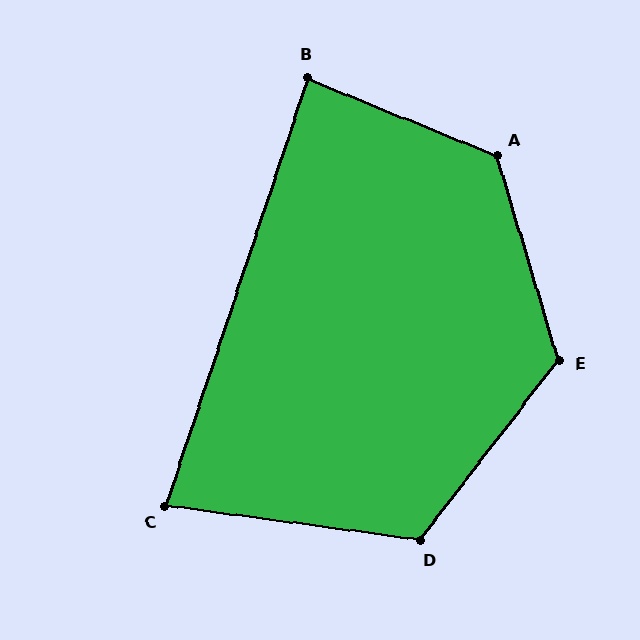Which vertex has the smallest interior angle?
C, at approximately 79 degrees.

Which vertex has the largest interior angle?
A, at approximately 129 degrees.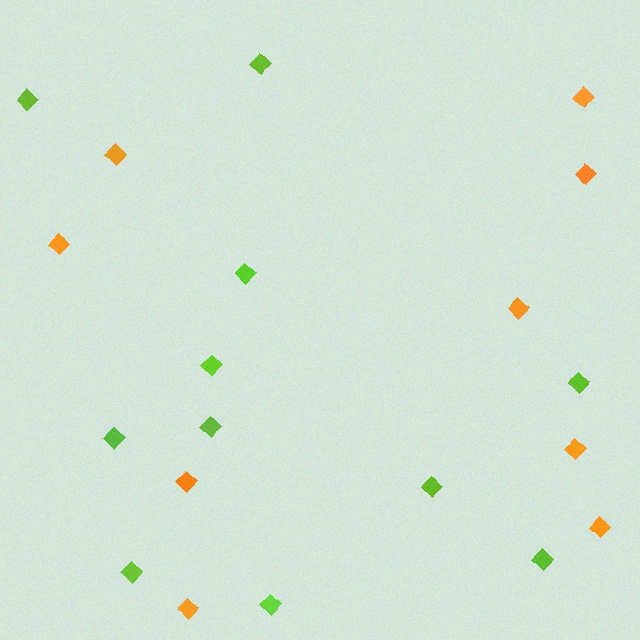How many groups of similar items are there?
There are 2 groups: one group of lime diamonds (11) and one group of orange diamonds (9).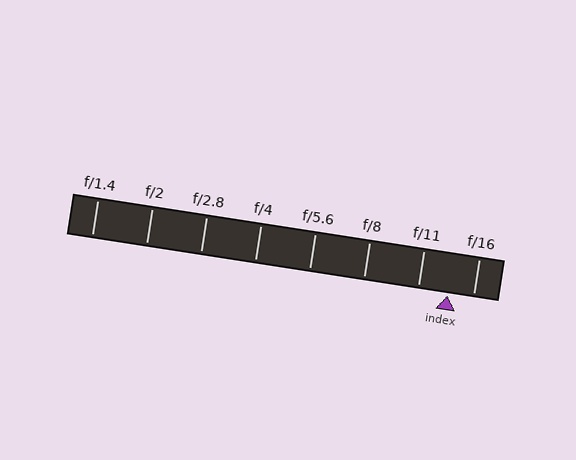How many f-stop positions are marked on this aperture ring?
There are 8 f-stop positions marked.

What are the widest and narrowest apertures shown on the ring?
The widest aperture shown is f/1.4 and the narrowest is f/16.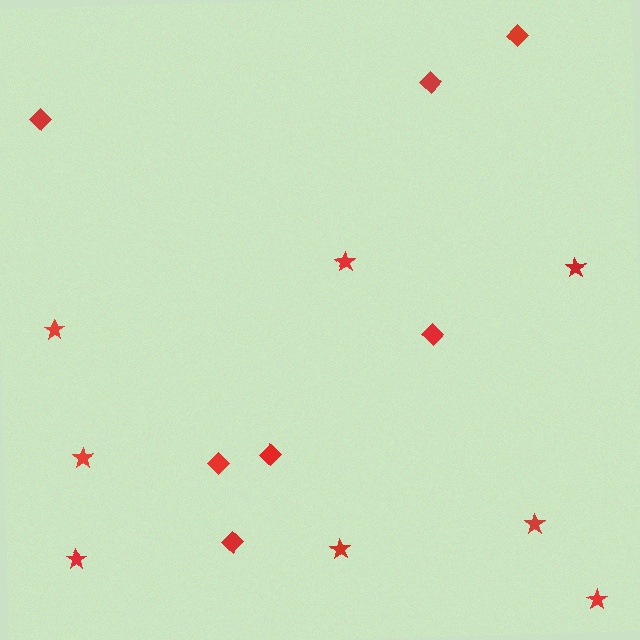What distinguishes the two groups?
There are 2 groups: one group of diamonds (7) and one group of stars (8).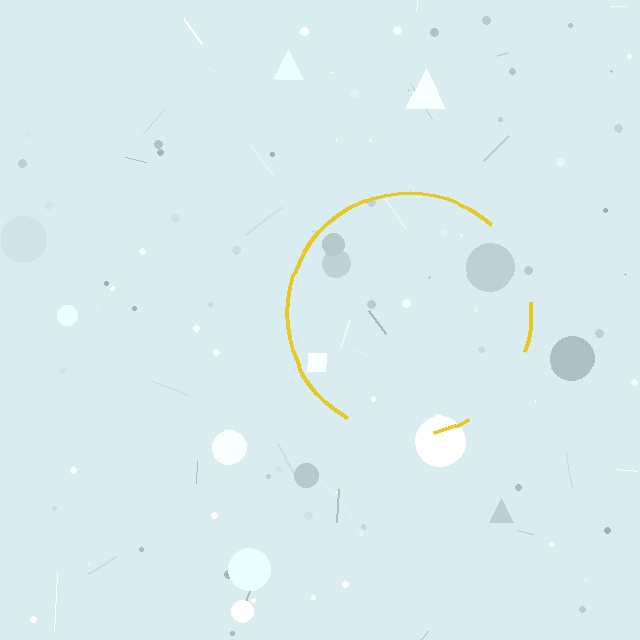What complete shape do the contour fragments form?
The contour fragments form a circle.